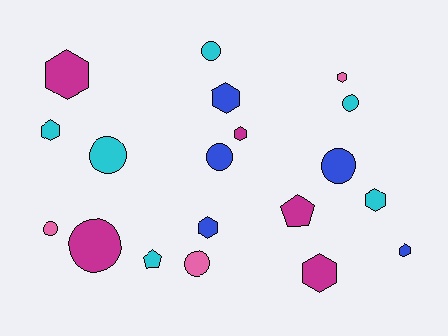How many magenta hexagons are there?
There are 3 magenta hexagons.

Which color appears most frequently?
Cyan, with 6 objects.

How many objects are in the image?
There are 19 objects.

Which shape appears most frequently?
Hexagon, with 9 objects.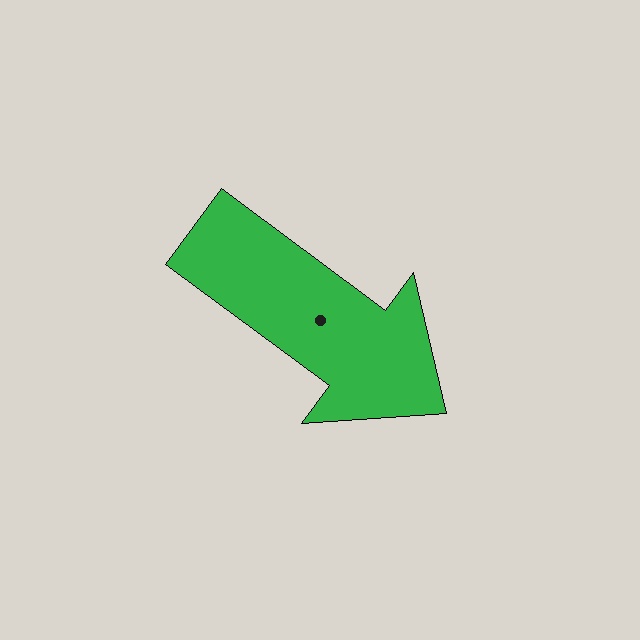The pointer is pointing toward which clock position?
Roughly 4 o'clock.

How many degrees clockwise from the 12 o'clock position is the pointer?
Approximately 126 degrees.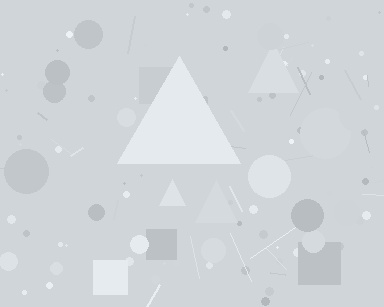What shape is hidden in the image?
A triangle is hidden in the image.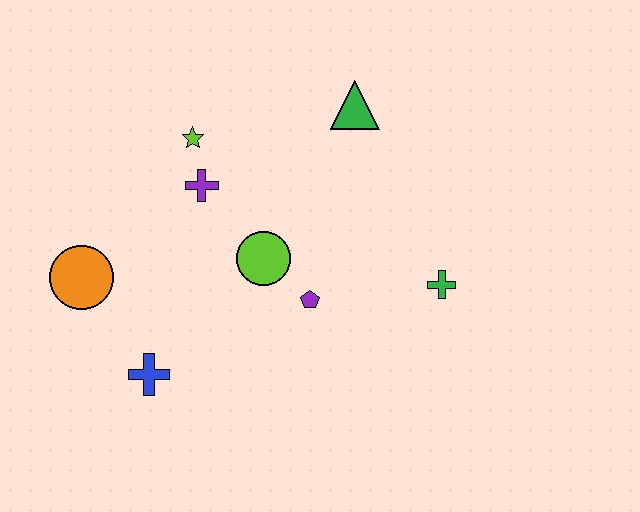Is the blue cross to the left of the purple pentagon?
Yes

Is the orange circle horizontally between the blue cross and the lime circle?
No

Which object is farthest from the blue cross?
The green triangle is farthest from the blue cross.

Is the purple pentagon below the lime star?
Yes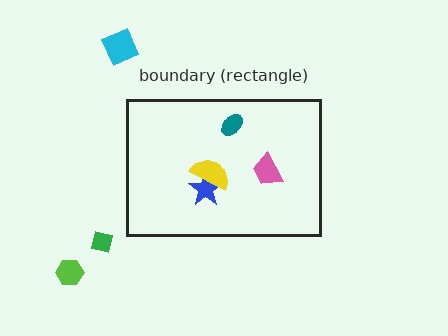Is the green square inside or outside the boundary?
Outside.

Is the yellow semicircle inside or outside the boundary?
Inside.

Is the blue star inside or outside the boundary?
Inside.